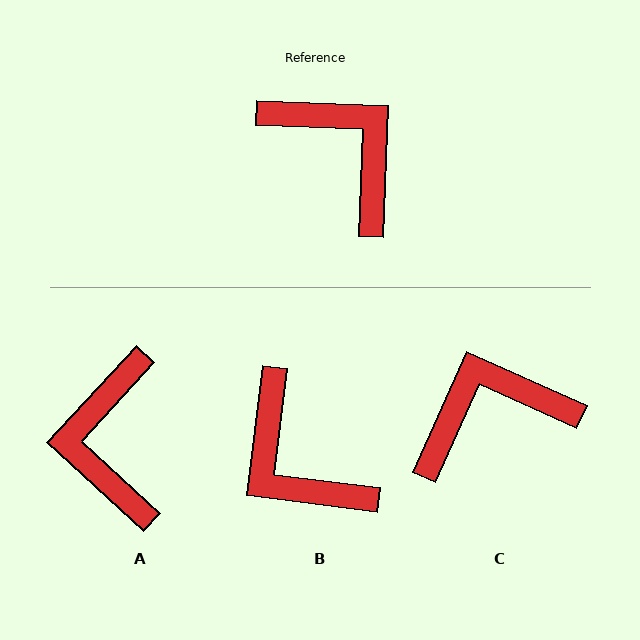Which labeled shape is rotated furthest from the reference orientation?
B, about 175 degrees away.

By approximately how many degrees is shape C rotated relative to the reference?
Approximately 68 degrees counter-clockwise.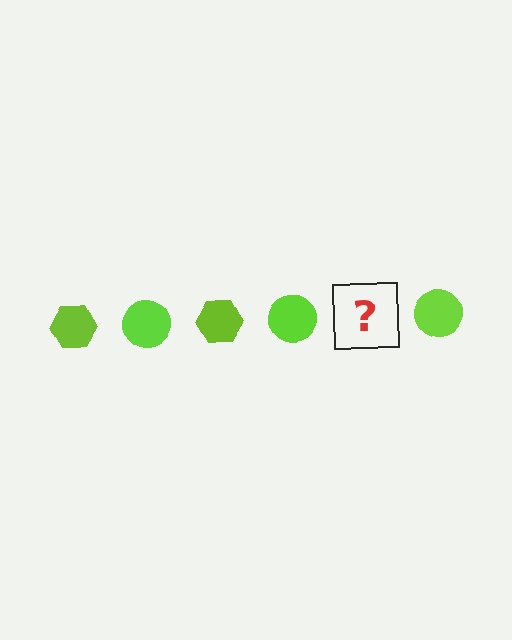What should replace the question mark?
The question mark should be replaced with a lime hexagon.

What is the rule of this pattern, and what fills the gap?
The rule is that the pattern cycles through hexagon, circle shapes in lime. The gap should be filled with a lime hexagon.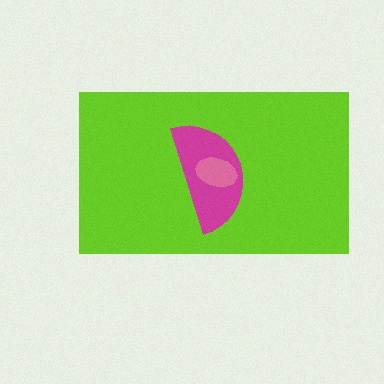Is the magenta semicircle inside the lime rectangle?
Yes.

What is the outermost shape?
The lime rectangle.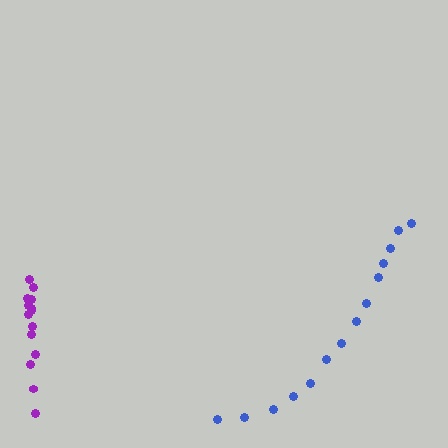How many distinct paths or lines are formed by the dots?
There are 2 distinct paths.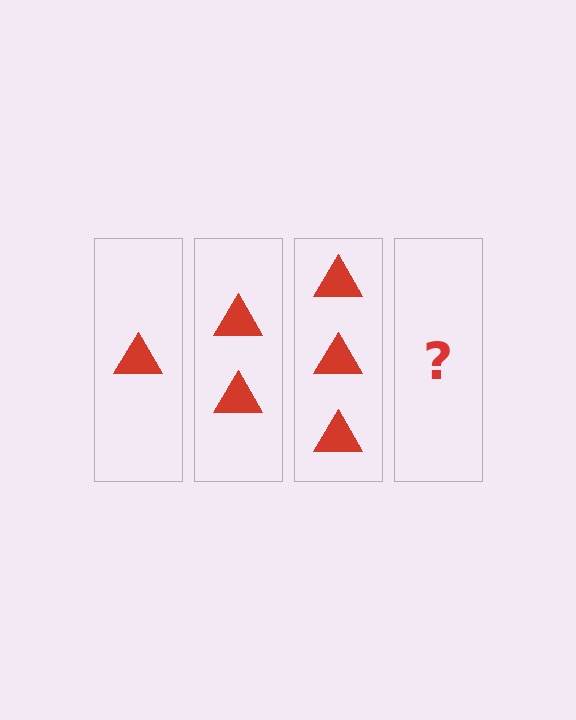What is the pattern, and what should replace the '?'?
The pattern is that each step adds one more triangle. The '?' should be 4 triangles.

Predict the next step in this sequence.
The next step is 4 triangles.